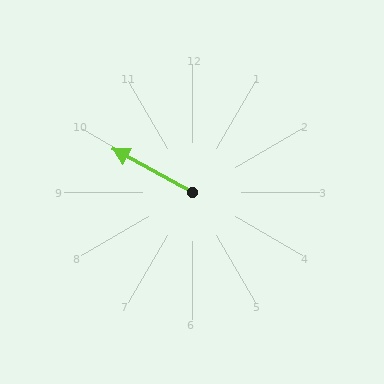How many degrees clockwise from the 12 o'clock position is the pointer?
Approximately 299 degrees.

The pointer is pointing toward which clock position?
Roughly 10 o'clock.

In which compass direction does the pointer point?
Northwest.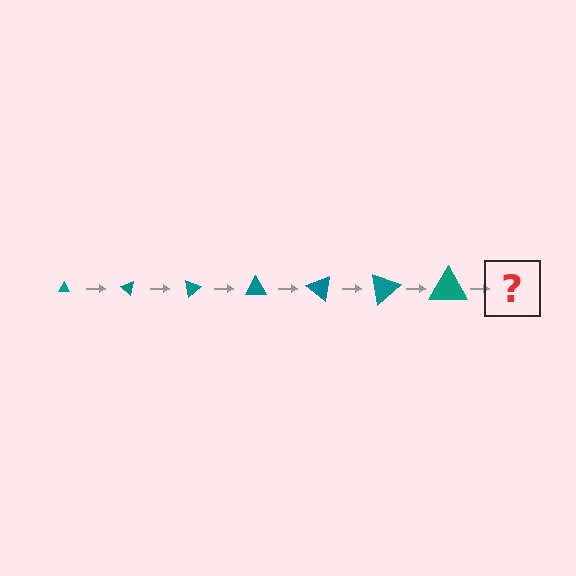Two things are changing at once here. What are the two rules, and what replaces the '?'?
The two rules are that the triangle grows larger each step and it rotates 40 degrees each step. The '?' should be a triangle, larger than the previous one and rotated 280 degrees from the start.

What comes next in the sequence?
The next element should be a triangle, larger than the previous one and rotated 280 degrees from the start.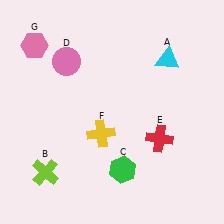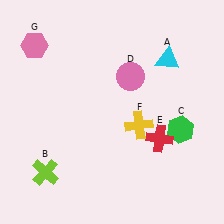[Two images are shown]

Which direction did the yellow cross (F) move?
The yellow cross (F) moved right.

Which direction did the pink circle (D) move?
The pink circle (D) moved right.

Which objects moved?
The objects that moved are: the green hexagon (C), the pink circle (D), the yellow cross (F).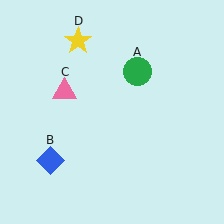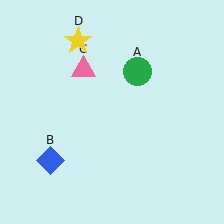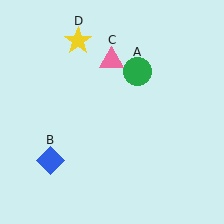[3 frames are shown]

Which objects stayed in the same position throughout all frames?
Green circle (object A) and blue diamond (object B) and yellow star (object D) remained stationary.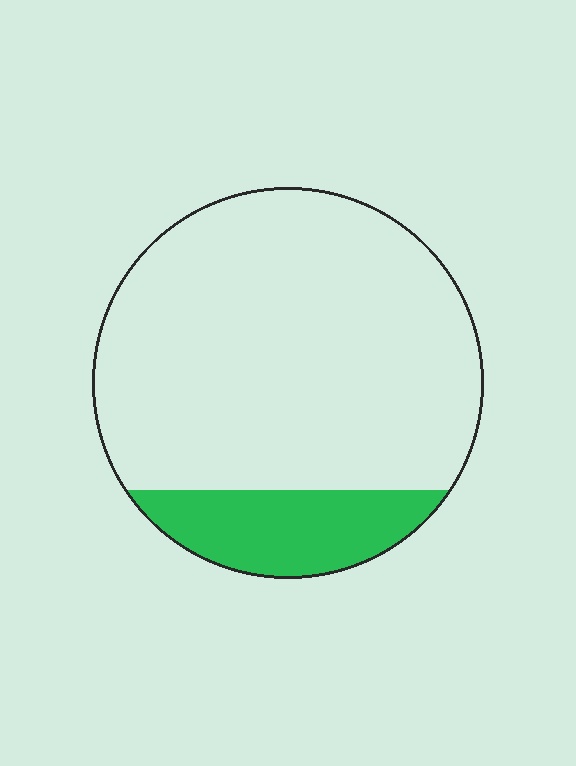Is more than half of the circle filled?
No.